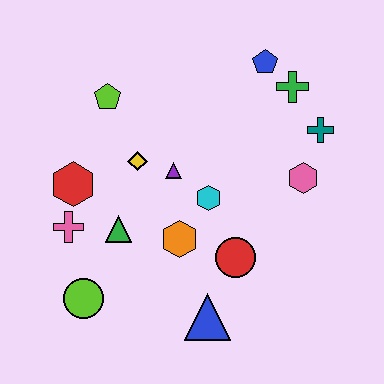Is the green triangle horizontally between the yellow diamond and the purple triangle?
No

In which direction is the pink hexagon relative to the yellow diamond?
The pink hexagon is to the right of the yellow diamond.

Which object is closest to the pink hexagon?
The teal cross is closest to the pink hexagon.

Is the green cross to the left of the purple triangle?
No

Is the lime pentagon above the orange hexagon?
Yes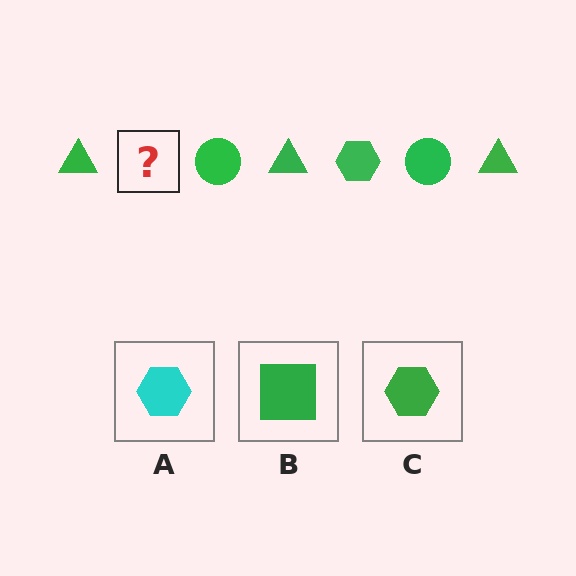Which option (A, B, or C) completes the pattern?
C.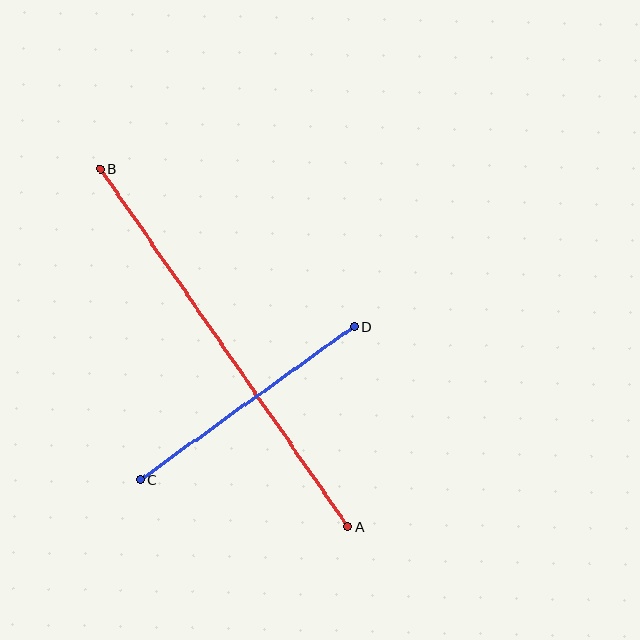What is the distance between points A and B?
The distance is approximately 435 pixels.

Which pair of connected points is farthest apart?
Points A and B are farthest apart.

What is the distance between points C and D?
The distance is approximately 263 pixels.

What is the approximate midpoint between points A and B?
The midpoint is at approximately (224, 347) pixels.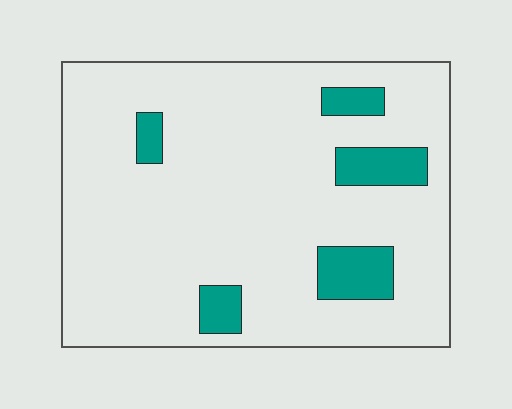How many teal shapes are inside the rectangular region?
5.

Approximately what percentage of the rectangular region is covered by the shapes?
Approximately 10%.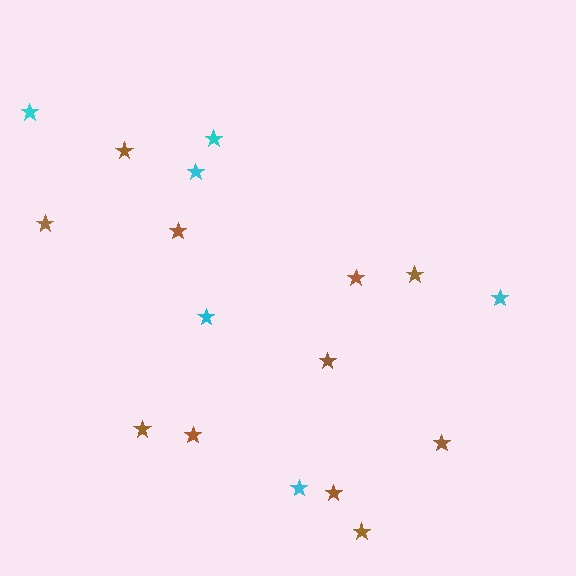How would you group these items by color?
There are 2 groups: one group of cyan stars (6) and one group of brown stars (11).